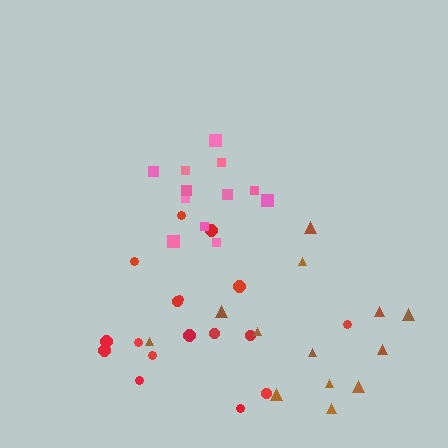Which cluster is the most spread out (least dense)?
Brown.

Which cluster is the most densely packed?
Pink.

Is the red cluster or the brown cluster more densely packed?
Red.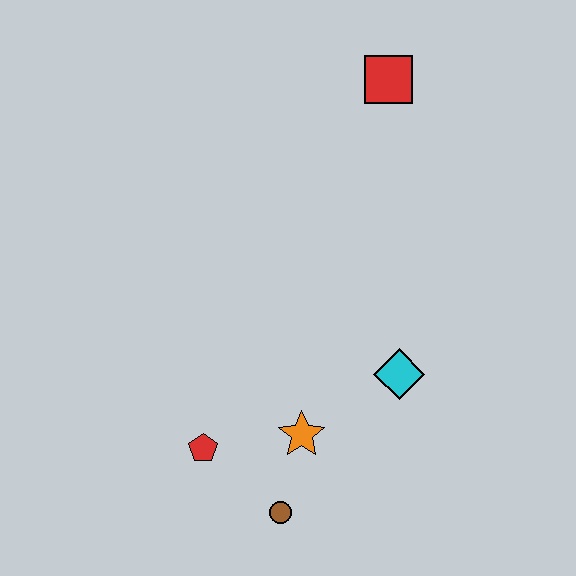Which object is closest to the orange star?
The brown circle is closest to the orange star.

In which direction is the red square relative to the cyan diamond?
The red square is above the cyan diamond.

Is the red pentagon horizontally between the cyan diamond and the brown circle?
No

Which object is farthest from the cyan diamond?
The red square is farthest from the cyan diamond.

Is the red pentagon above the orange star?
No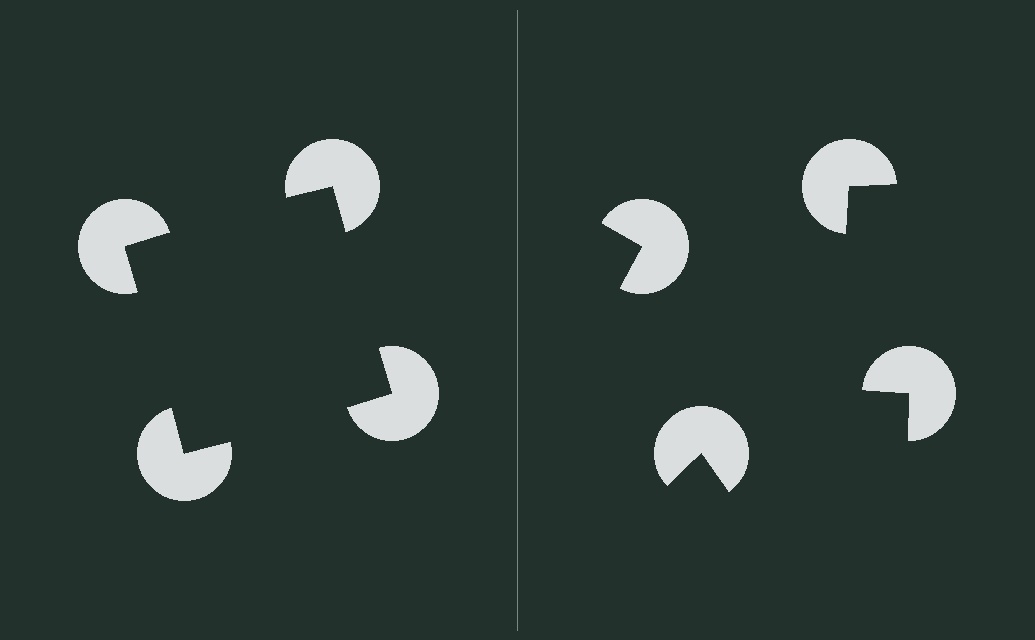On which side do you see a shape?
An illusory square appears on the left side. On the right side the wedge cuts are rotated, so no coherent shape forms.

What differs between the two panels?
The pac-man discs are positioned identically on both sides; only the wedge orientations differ. On the left they align to a square; on the right they are misaligned.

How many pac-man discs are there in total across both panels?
8 — 4 on each side.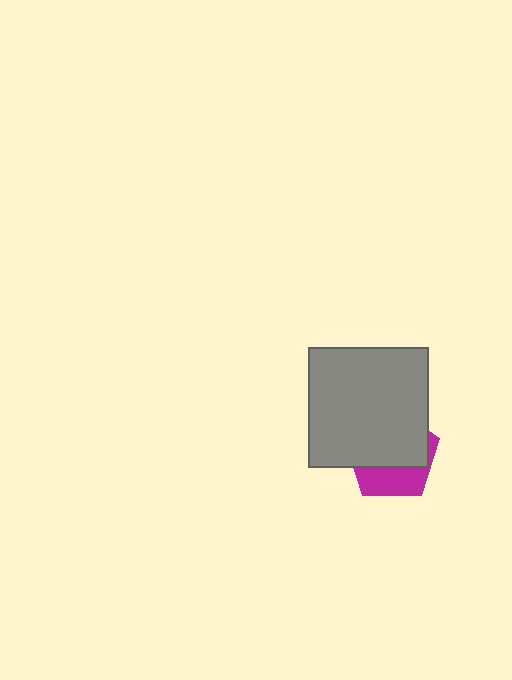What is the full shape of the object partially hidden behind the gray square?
The partially hidden object is a magenta pentagon.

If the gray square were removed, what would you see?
You would see the complete magenta pentagon.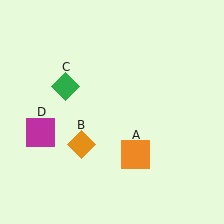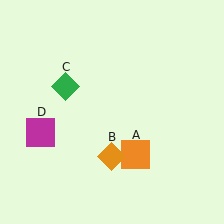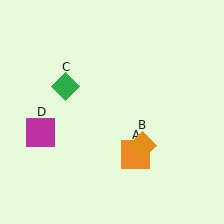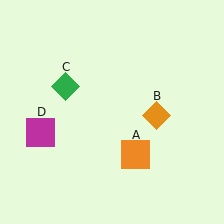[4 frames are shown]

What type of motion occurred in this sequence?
The orange diamond (object B) rotated counterclockwise around the center of the scene.